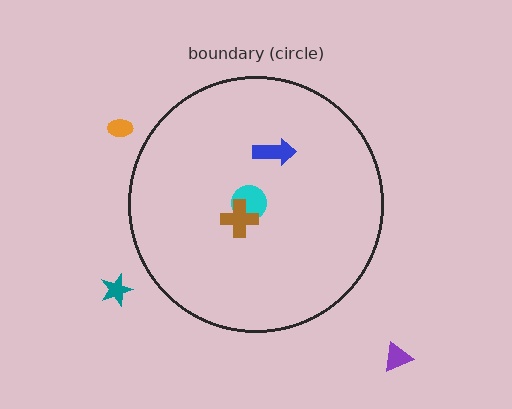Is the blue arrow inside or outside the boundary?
Inside.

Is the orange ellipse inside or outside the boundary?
Outside.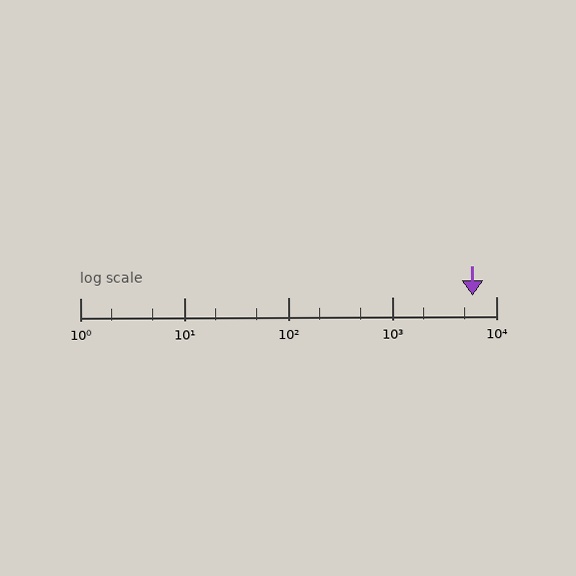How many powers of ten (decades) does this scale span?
The scale spans 4 decades, from 1 to 10000.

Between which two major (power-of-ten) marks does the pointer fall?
The pointer is between 1000 and 10000.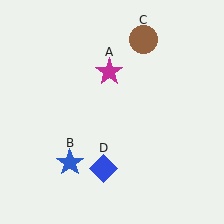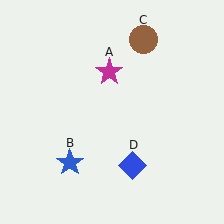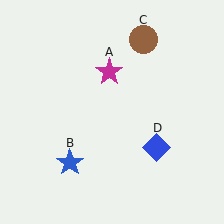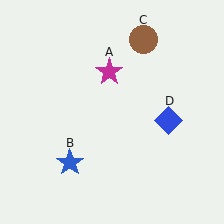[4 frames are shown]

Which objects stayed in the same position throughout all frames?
Magenta star (object A) and blue star (object B) and brown circle (object C) remained stationary.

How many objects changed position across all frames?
1 object changed position: blue diamond (object D).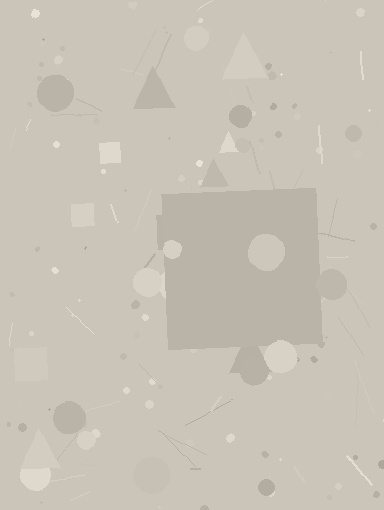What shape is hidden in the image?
A square is hidden in the image.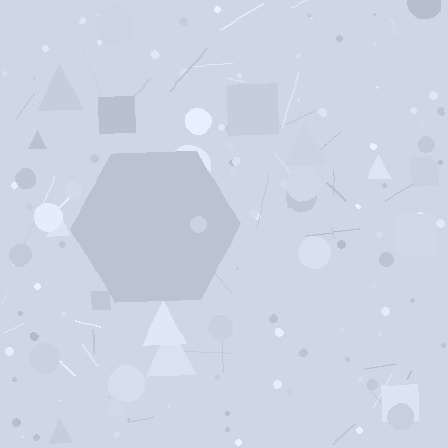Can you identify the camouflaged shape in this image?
The camouflaged shape is a hexagon.